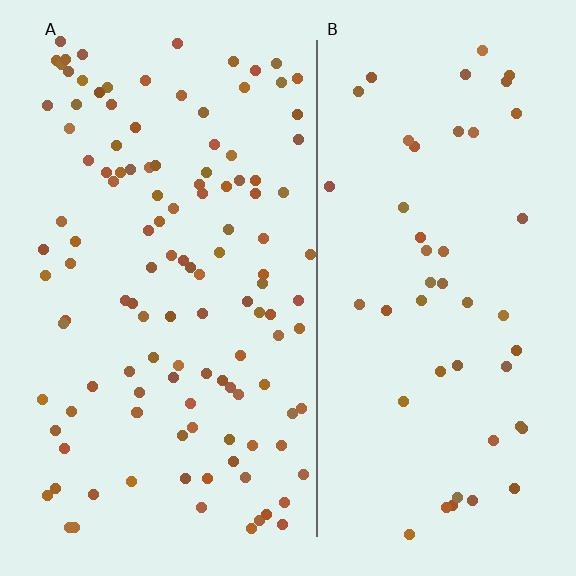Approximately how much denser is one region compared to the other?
Approximately 2.5× — region A over region B.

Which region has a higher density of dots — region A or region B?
A (the left).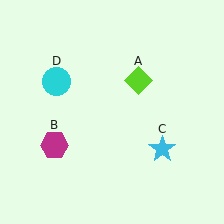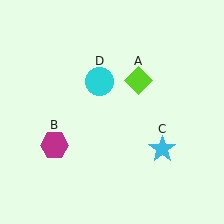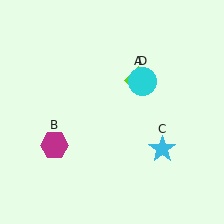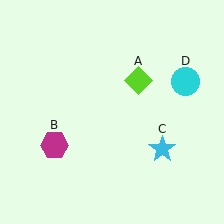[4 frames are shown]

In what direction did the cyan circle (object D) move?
The cyan circle (object D) moved right.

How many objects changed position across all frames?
1 object changed position: cyan circle (object D).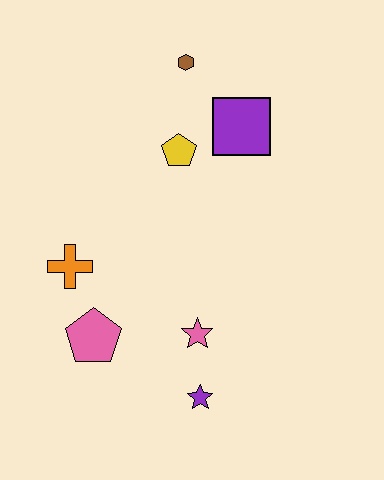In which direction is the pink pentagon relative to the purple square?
The pink pentagon is below the purple square.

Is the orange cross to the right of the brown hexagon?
No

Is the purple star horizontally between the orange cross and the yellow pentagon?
No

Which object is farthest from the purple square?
The purple star is farthest from the purple square.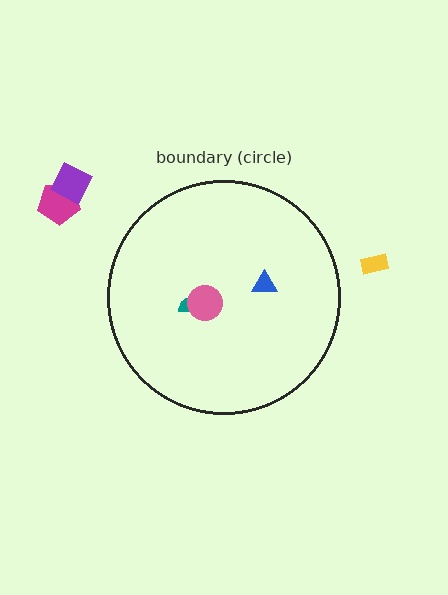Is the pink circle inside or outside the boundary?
Inside.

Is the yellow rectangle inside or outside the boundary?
Outside.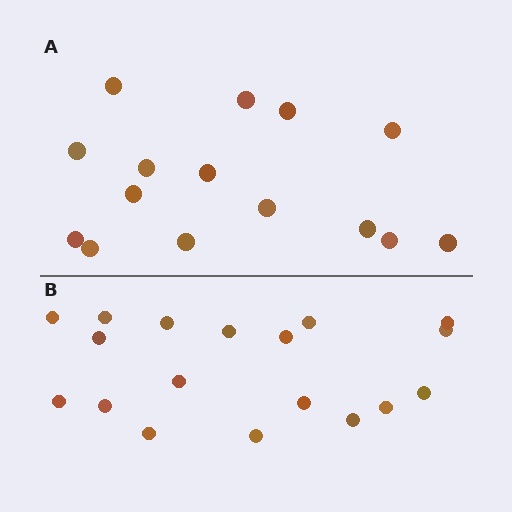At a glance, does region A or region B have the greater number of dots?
Region B (the bottom region) has more dots.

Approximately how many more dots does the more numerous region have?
Region B has just a few more — roughly 2 or 3 more dots than region A.